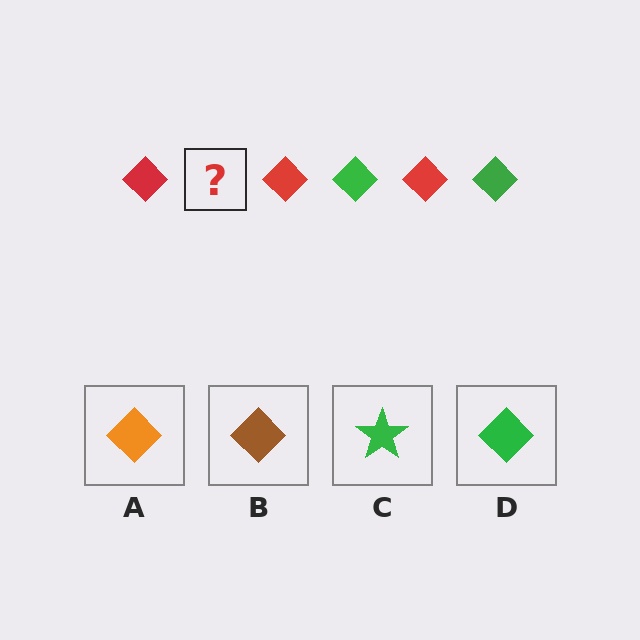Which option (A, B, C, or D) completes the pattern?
D.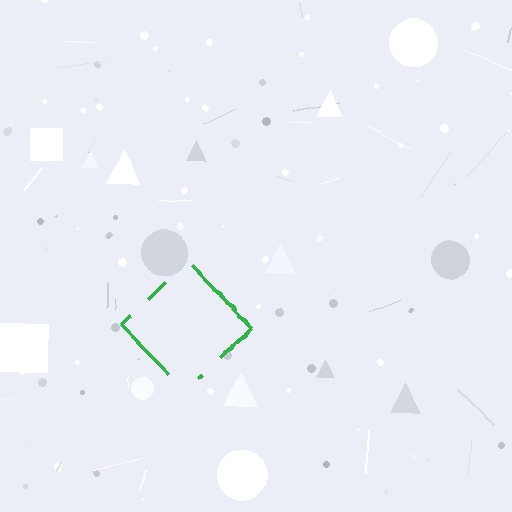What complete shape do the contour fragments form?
The contour fragments form a diamond.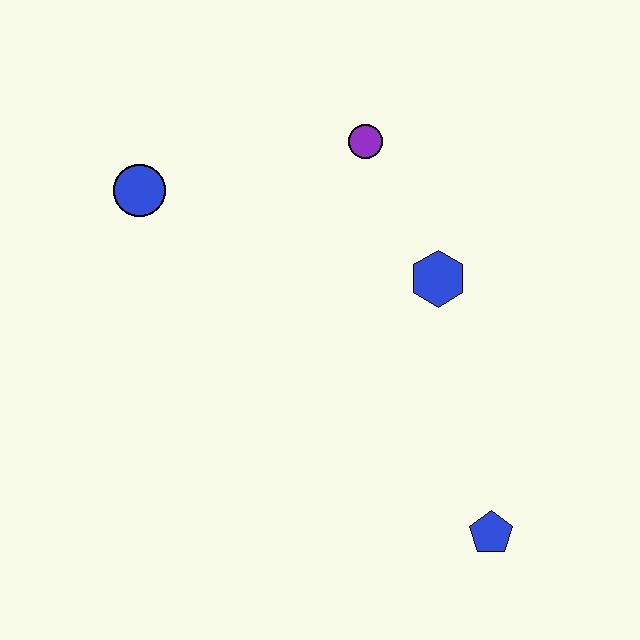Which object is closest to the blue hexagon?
The purple circle is closest to the blue hexagon.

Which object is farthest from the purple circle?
The blue pentagon is farthest from the purple circle.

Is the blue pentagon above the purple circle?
No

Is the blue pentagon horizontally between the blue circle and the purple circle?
No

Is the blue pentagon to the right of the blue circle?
Yes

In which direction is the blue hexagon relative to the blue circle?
The blue hexagon is to the right of the blue circle.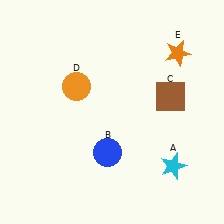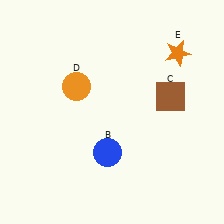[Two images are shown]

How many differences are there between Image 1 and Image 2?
There is 1 difference between the two images.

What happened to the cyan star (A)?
The cyan star (A) was removed in Image 2. It was in the bottom-right area of Image 1.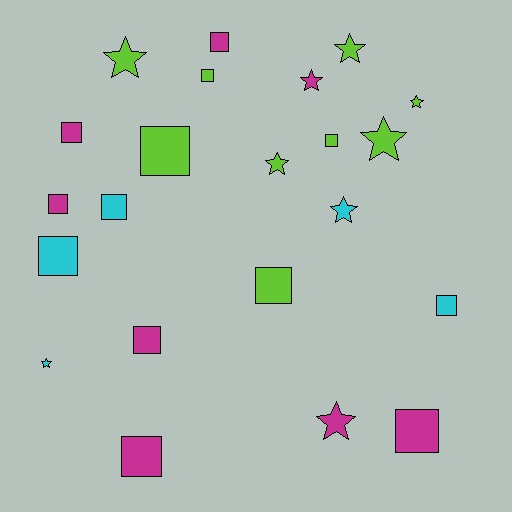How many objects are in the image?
There are 22 objects.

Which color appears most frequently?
Lime, with 9 objects.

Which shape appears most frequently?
Square, with 13 objects.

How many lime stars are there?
There are 5 lime stars.